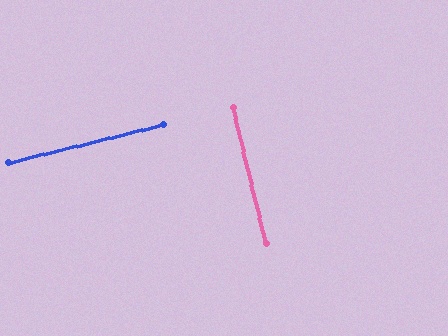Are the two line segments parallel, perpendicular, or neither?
Perpendicular — they meet at approximately 89°.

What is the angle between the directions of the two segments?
Approximately 89 degrees.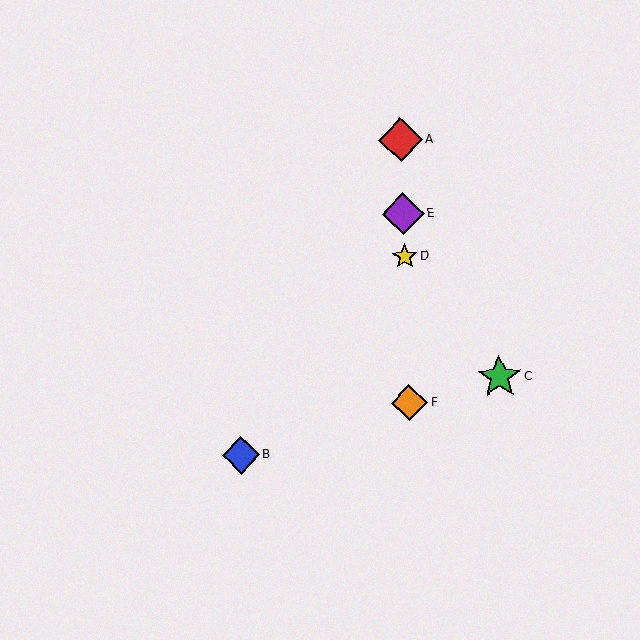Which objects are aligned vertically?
Objects A, D, E, F are aligned vertically.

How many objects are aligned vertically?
4 objects (A, D, E, F) are aligned vertically.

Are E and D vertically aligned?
Yes, both are at x≈403.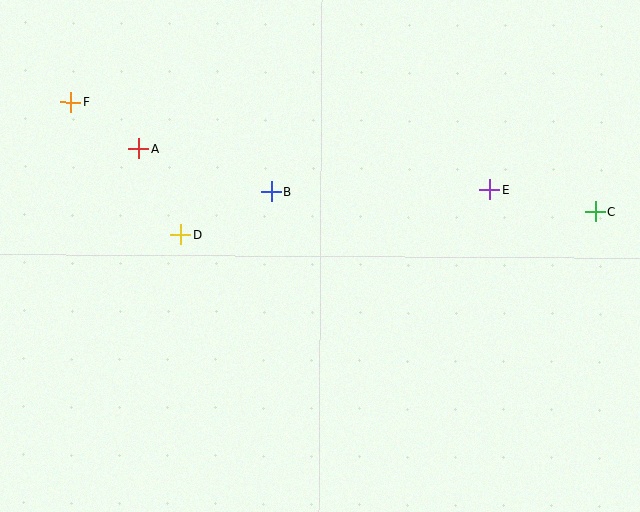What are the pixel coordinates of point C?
Point C is at (595, 212).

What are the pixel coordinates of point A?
Point A is at (138, 149).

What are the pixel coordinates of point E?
Point E is at (490, 190).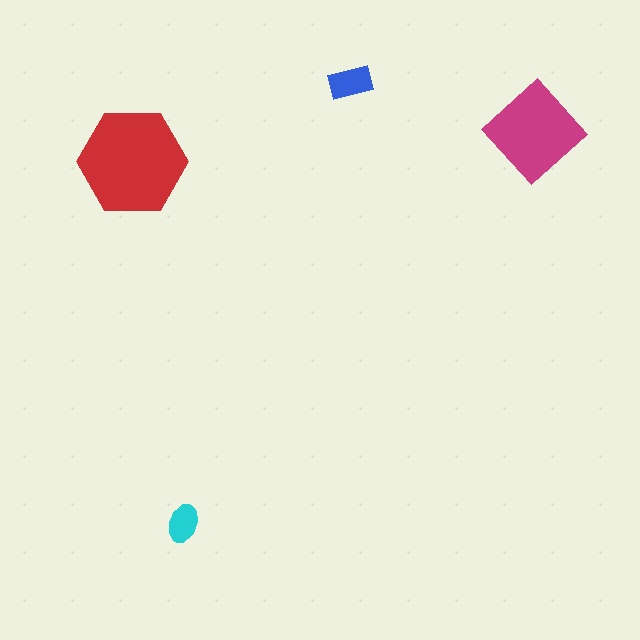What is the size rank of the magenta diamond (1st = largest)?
2nd.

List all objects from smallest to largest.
The cyan ellipse, the blue rectangle, the magenta diamond, the red hexagon.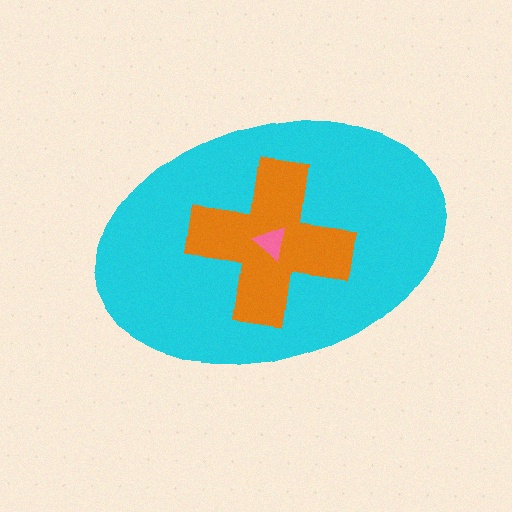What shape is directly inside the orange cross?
The pink triangle.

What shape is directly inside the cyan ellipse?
The orange cross.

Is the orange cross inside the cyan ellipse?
Yes.